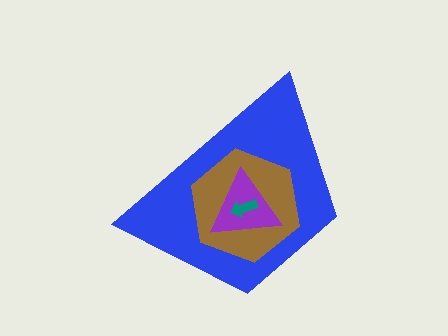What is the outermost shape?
The blue trapezoid.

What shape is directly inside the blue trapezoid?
The brown hexagon.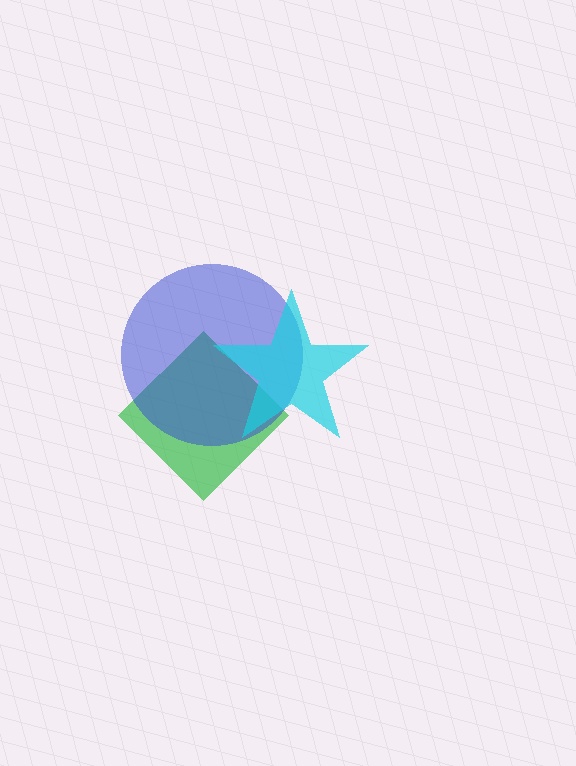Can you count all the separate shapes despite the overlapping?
Yes, there are 3 separate shapes.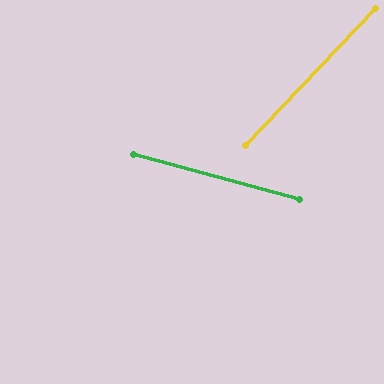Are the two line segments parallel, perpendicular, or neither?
Neither parallel nor perpendicular — they differ by about 62°.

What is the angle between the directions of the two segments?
Approximately 62 degrees.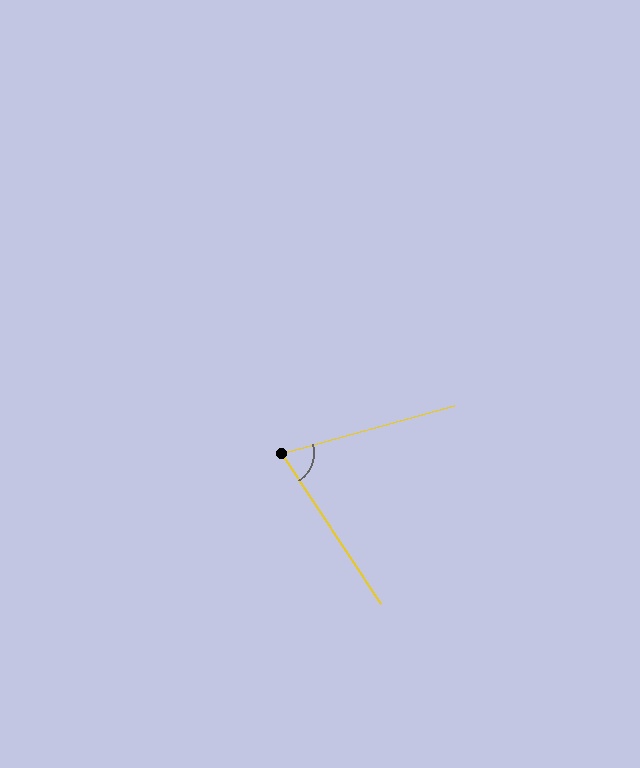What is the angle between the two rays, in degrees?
Approximately 72 degrees.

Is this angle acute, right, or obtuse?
It is acute.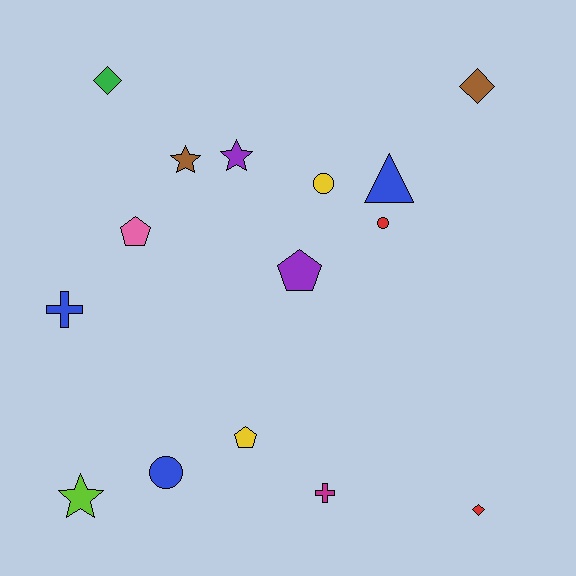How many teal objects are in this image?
There are no teal objects.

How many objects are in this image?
There are 15 objects.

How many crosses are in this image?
There are 2 crosses.